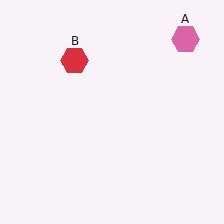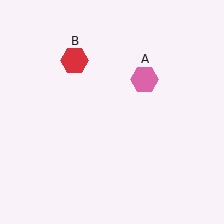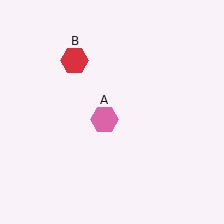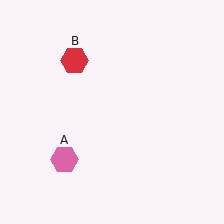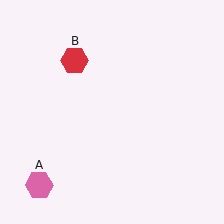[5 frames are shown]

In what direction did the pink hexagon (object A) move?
The pink hexagon (object A) moved down and to the left.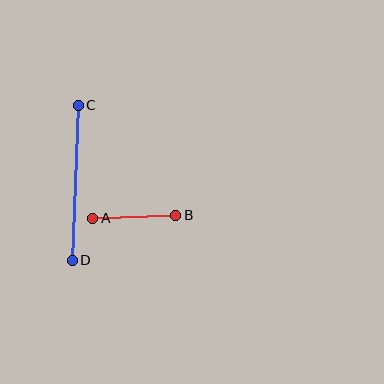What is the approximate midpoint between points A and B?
The midpoint is at approximately (134, 217) pixels.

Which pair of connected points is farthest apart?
Points C and D are farthest apart.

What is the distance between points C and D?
The distance is approximately 155 pixels.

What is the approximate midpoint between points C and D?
The midpoint is at approximately (75, 183) pixels.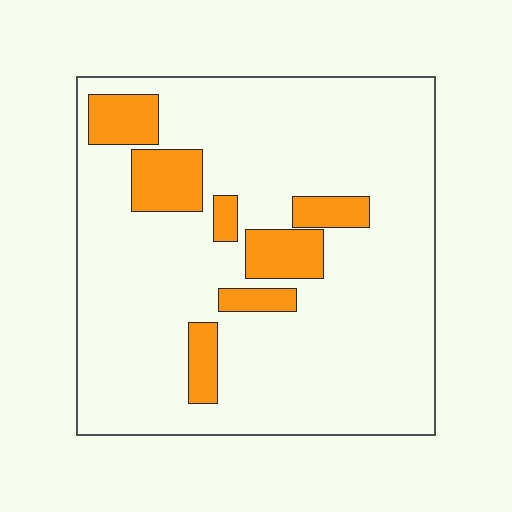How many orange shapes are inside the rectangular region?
7.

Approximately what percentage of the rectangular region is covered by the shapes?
Approximately 15%.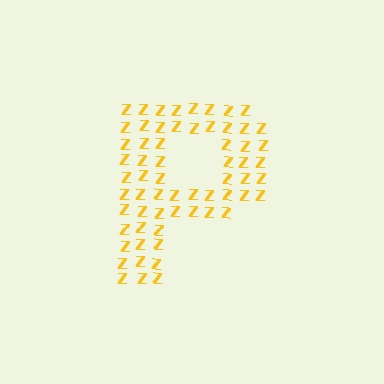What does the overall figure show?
The overall figure shows the letter P.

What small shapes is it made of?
It is made of small letter Z's.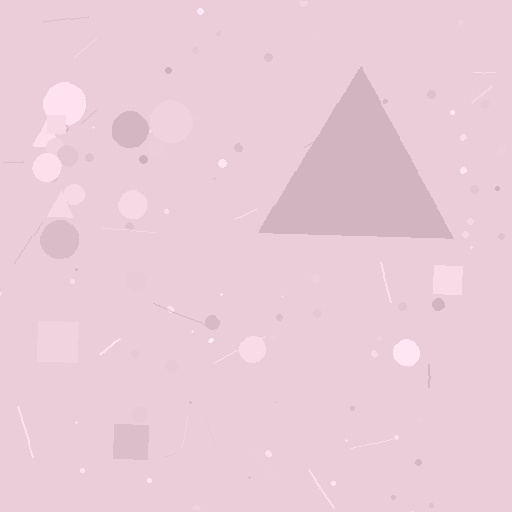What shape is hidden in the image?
A triangle is hidden in the image.